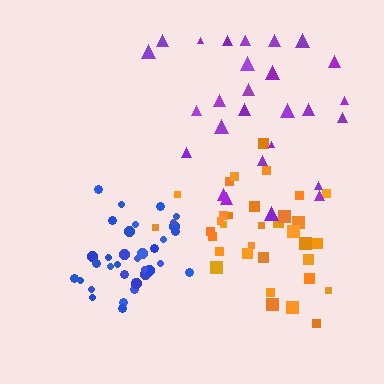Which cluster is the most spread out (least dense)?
Purple.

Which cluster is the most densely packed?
Blue.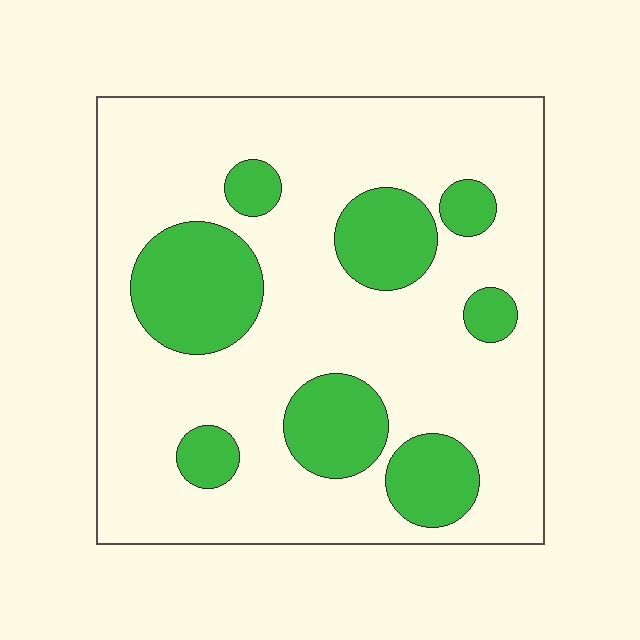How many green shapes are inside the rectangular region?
8.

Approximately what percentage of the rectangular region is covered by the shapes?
Approximately 25%.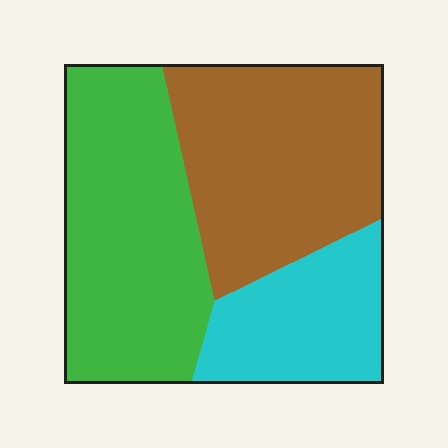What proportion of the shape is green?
Green covers roughly 40% of the shape.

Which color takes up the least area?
Cyan, at roughly 20%.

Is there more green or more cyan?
Green.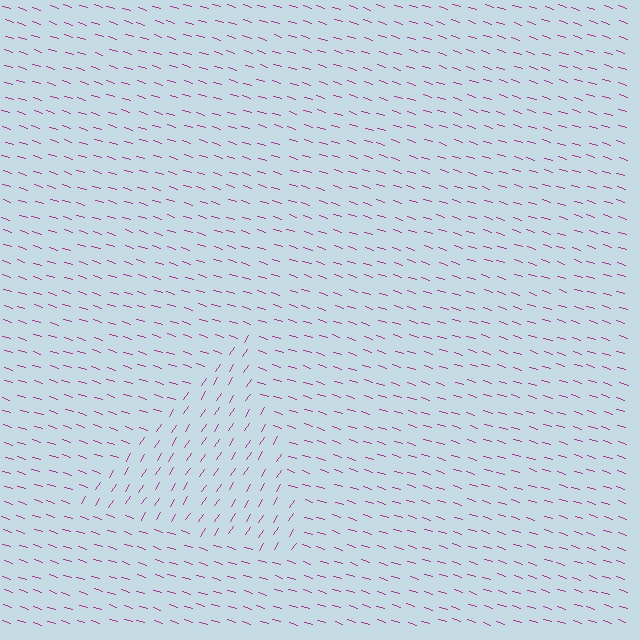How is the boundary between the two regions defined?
The boundary is defined purely by a change in line orientation (approximately 74 degrees difference). All lines are the same color and thickness.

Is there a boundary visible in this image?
Yes, there is a texture boundary formed by a change in line orientation.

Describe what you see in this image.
The image is filled with small magenta line segments. A triangle region in the image has lines oriented differently from the surrounding lines, creating a visible texture boundary.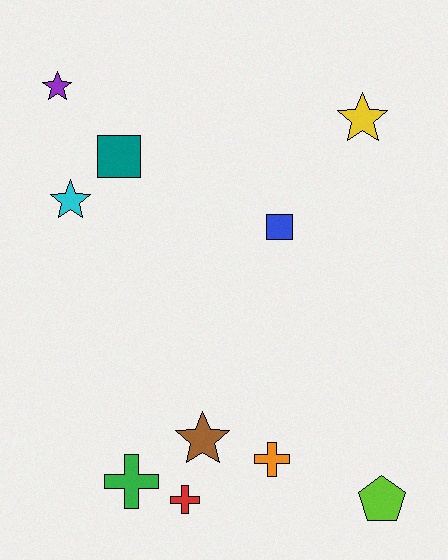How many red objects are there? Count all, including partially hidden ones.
There is 1 red object.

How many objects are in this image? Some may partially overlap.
There are 10 objects.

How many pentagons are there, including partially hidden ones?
There is 1 pentagon.